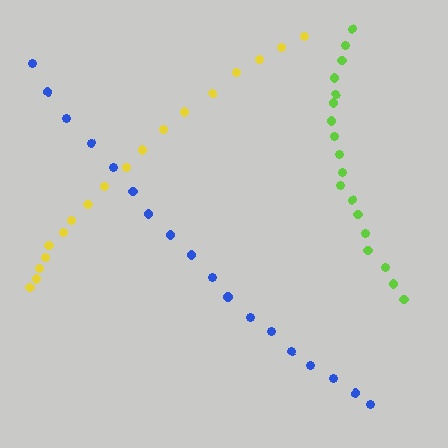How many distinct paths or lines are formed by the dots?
There are 3 distinct paths.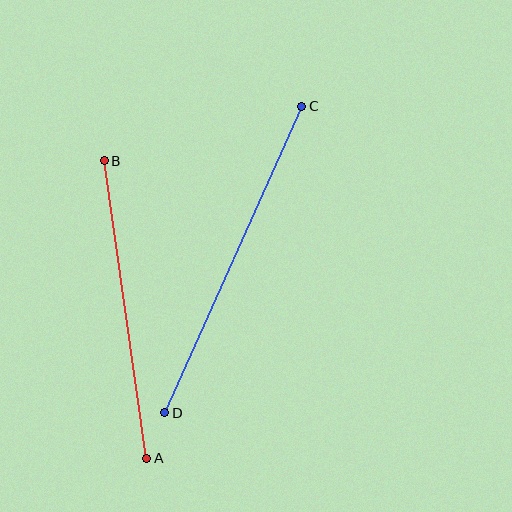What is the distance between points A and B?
The distance is approximately 301 pixels.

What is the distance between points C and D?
The distance is approximately 336 pixels.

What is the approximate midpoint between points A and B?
The midpoint is at approximately (125, 309) pixels.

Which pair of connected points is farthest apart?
Points C and D are farthest apart.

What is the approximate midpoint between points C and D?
The midpoint is at approximately (233, 259) pixels.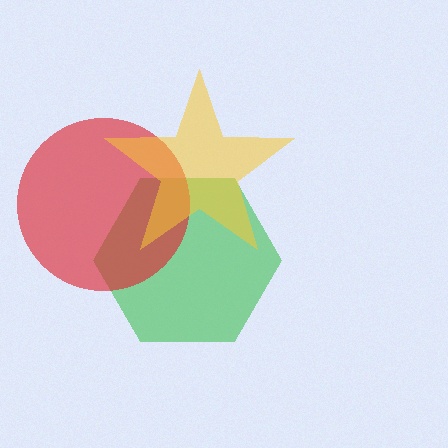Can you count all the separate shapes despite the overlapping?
Yes, there are 3 separate shapes.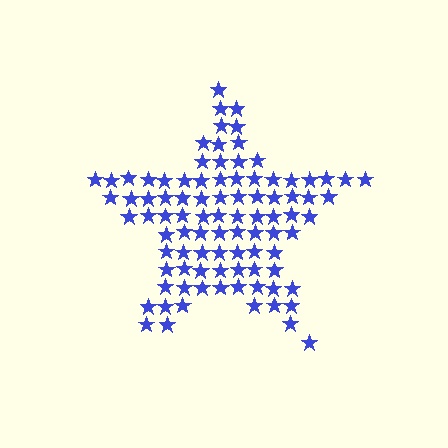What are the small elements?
The small elements are stars.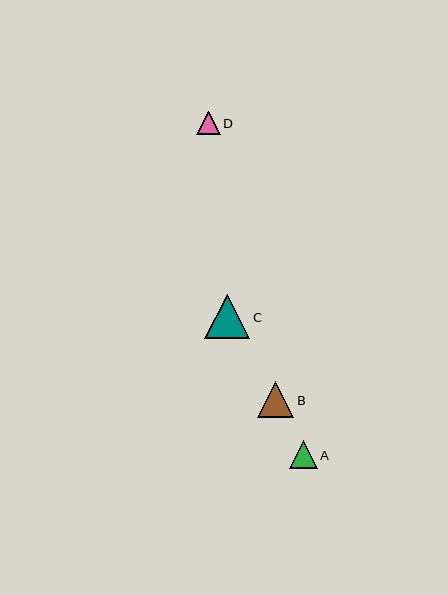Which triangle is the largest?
Triangle C is the largest with a size of approximately 45 pixels.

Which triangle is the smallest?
Triangle D is the smallest with a size of approximately 24 pixels.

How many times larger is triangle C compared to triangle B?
Triangle C is approximately 1.2 times the size of triangle B.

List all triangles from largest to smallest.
From largest to smallest: C, B, A, D.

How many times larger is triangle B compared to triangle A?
Triangle B is approximately 1.3 times the size of triangle A.